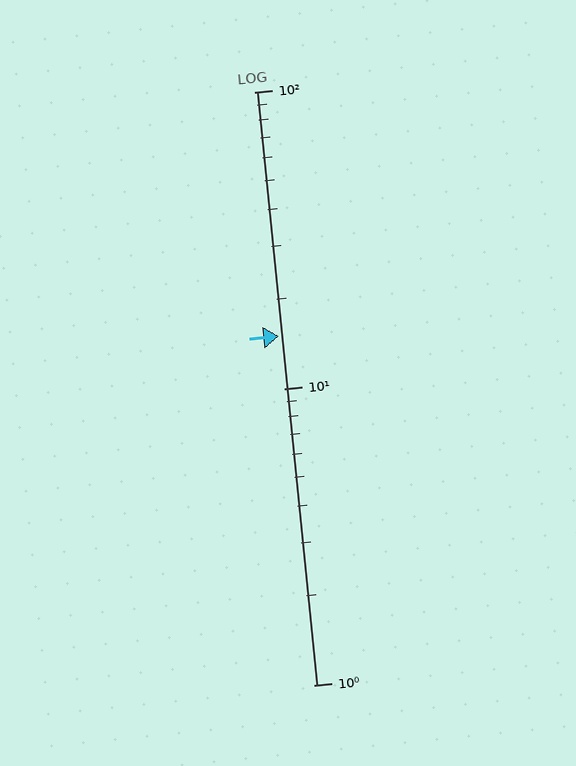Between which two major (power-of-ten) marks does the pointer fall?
The pointer is between 10 and 100.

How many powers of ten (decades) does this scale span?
The scale spans 2 decades, from 1 to 100.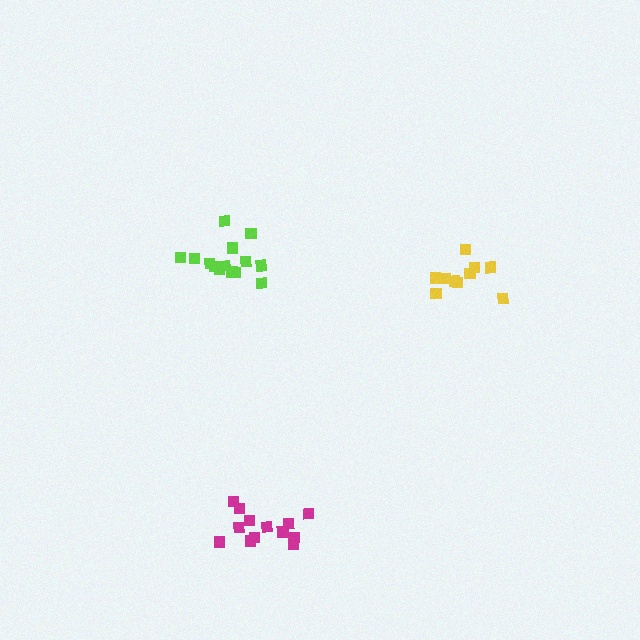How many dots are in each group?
Group 1: 14 dots, Group 2: 10 dots, Group 3: 13 dots (37 total).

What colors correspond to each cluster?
The clusters are colored: lime, yellow, magenta.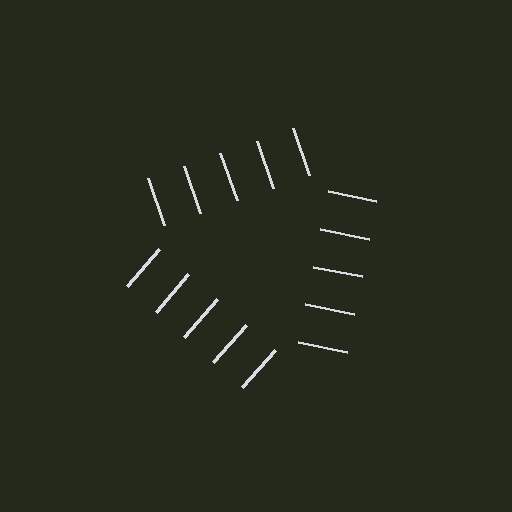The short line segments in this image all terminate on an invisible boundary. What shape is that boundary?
An illusory triangle — the line segments terminate on its edges but no continuous stroke is drawn.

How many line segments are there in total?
15 — 5 along each of the 3 edges.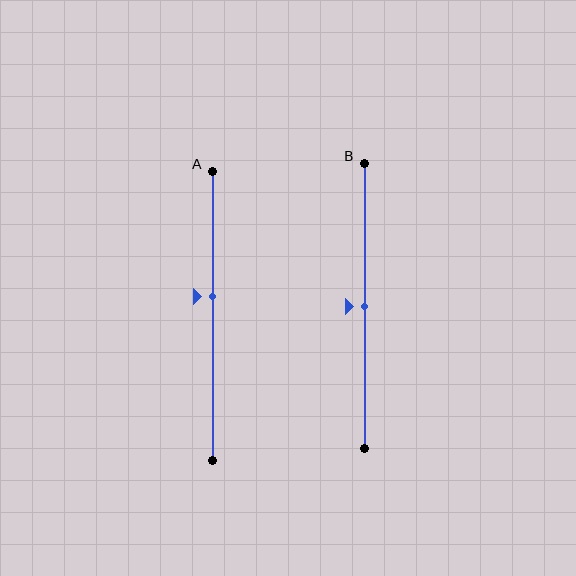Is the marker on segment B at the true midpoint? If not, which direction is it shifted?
Yes, the marker on segment B is at the true midpoint.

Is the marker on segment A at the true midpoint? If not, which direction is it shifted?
No, the marker on segment A is shifted upward by about 7% of the segment length.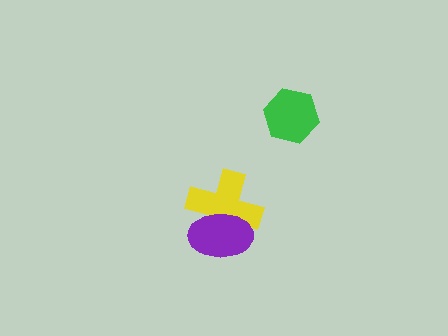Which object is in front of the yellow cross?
The purple ellipse is in front of the yellow cross.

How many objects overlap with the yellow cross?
1 object overlaps with the yellow cross.